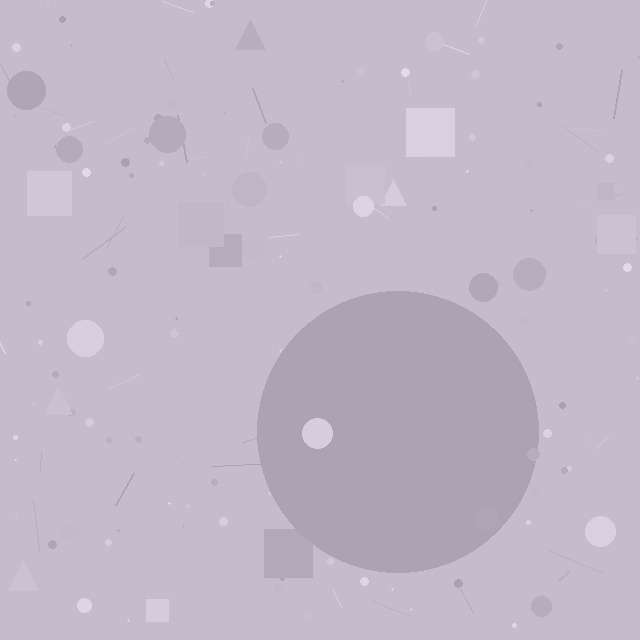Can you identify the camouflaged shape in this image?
The camouflaged shape is a circle.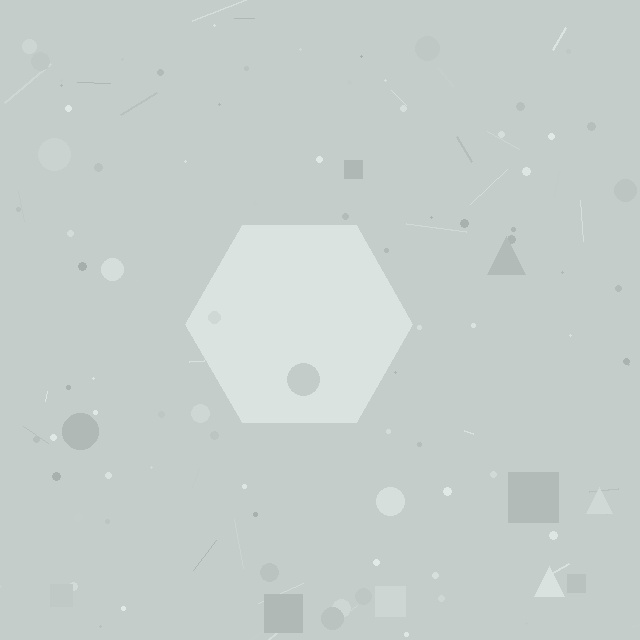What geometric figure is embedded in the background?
A hexagon is embedded in the background.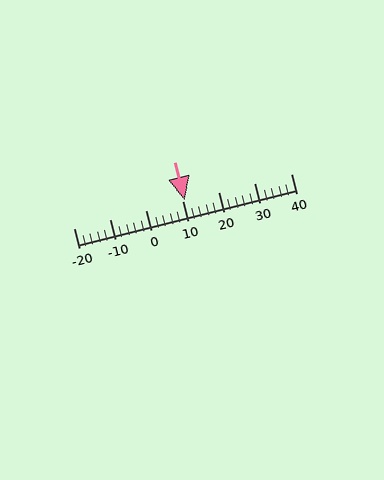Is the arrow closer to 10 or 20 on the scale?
The arrow is closer to 10.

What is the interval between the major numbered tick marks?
The major tick marks are spaced 10 units apart.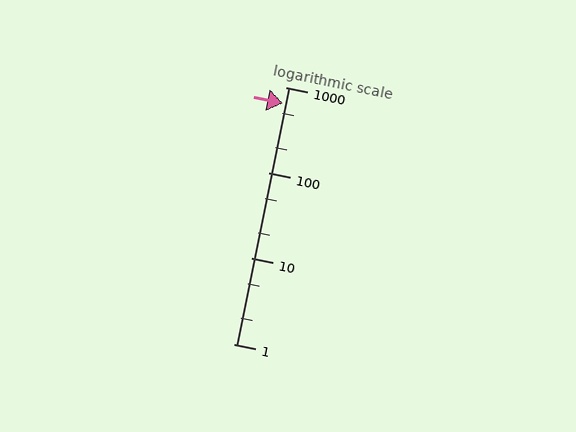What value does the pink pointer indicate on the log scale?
The pointer indicates approximately 650.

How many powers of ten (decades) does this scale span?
The scale spans 3 decades, from 1 to 1000.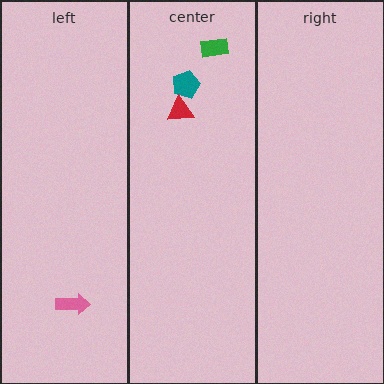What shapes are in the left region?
The pink arrow.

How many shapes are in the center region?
3.